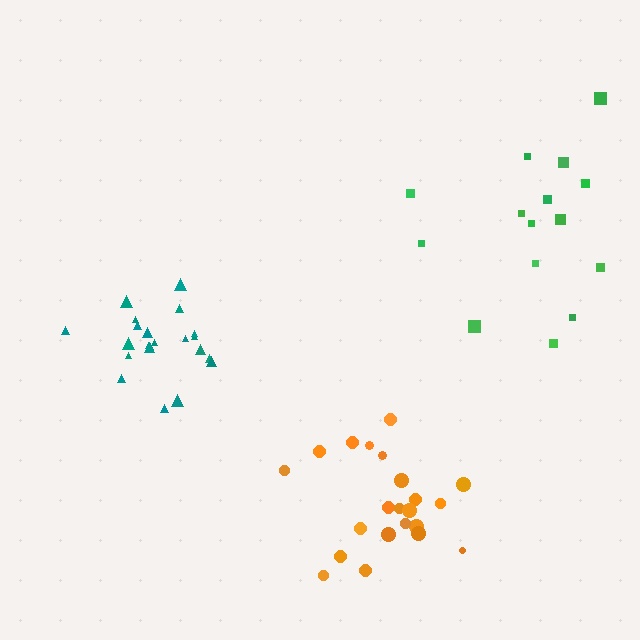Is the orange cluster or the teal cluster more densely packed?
Orange.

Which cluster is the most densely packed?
Orange.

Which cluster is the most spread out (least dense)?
Green.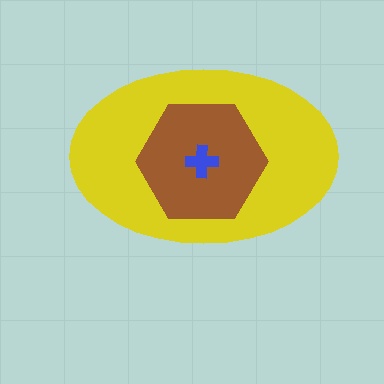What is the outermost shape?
The yellow ellipse.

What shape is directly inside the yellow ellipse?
The brown hexagon.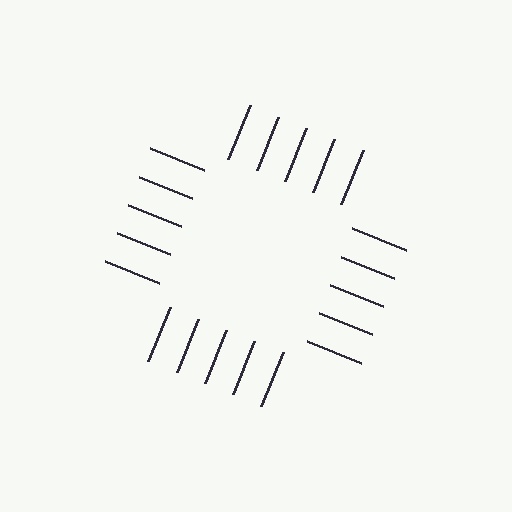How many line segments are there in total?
20 — 5 along each of the 4 edges.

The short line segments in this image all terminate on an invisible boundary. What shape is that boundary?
An illusory square — the line segments terminate on its edges but no continuous stroke is drawn.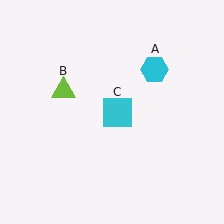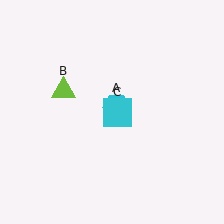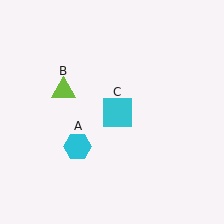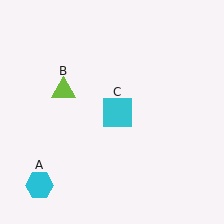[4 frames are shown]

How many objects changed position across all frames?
1 object changed position: cyan hexagon (object A).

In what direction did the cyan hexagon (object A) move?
The cyan hexagon (object A) moved down and to the left.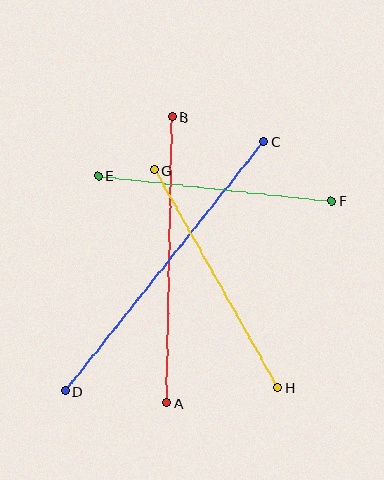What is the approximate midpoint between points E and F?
The midpoint is at approximately (215, 188) pixels.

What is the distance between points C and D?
The distance is approximately 319 pixels.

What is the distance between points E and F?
The distance is approximately 235 pixels.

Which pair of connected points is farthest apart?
Points C and D are farthest apart.